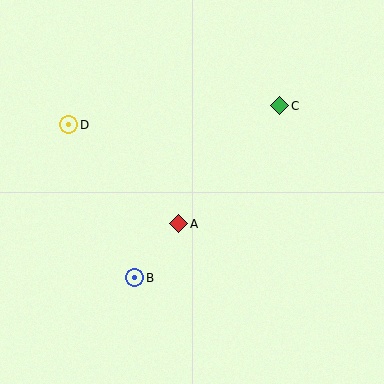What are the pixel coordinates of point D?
Point D is at (69, 125).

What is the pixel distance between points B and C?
The distance between B and C is 225 pixels.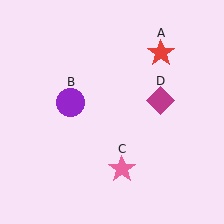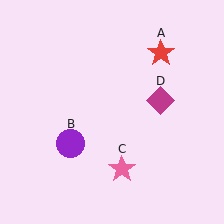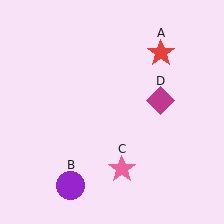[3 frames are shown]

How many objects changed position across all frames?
1 object changed position: purple circle (object B).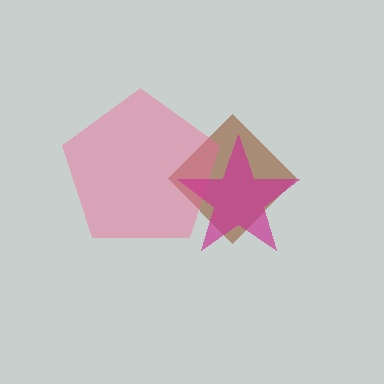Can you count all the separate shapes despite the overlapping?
Yes, there are 3 separate shapes.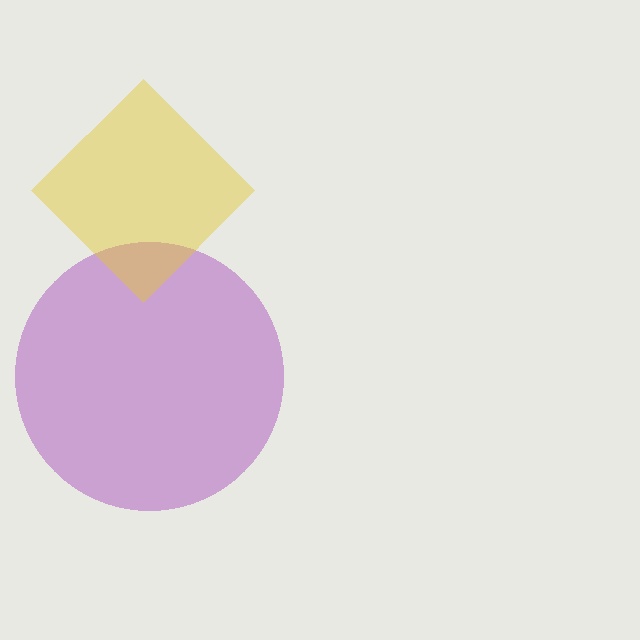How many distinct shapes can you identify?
There are 2 distinct shapes: a purple circle, a yellow diamond.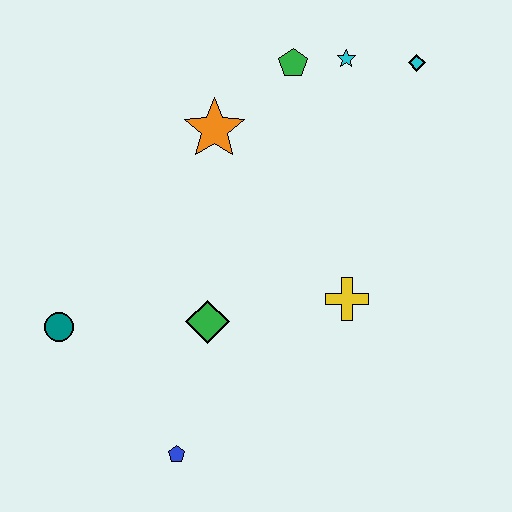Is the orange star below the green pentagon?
Yes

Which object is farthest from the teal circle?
The cyan diamond is farthest from the teal circle.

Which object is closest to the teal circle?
The green diamond is closest to the teal circle.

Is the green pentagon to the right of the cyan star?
No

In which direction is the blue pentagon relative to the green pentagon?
The blue pentagon is below the green pentagon.